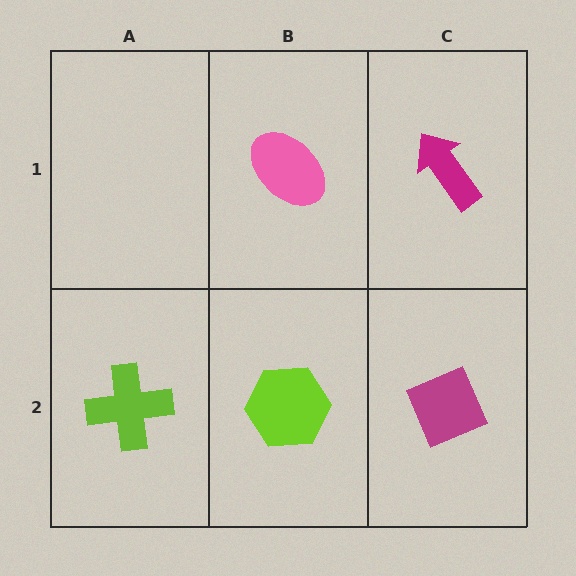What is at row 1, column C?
A magenta arrow.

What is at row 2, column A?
A lime cross.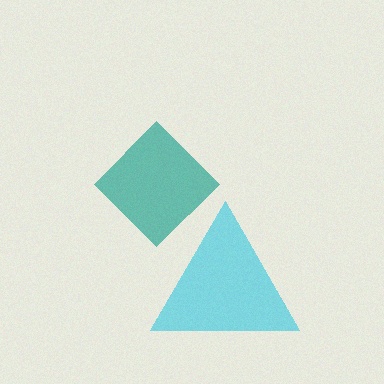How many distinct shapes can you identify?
There are 2 distinct shapes: a teal diamond, a cyan triangle.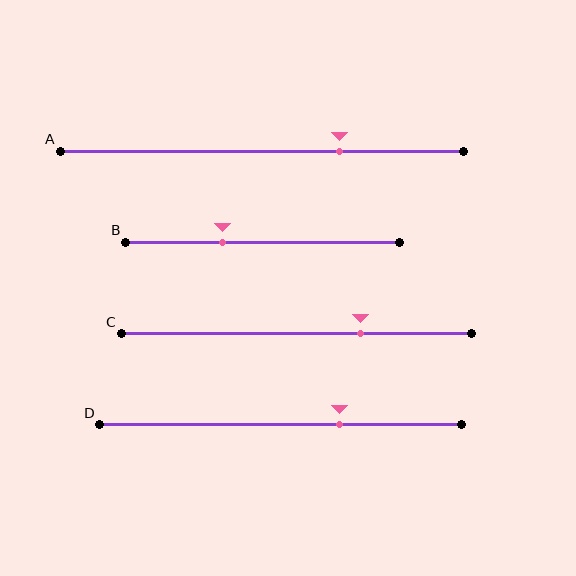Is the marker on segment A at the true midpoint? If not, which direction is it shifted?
No, the marker on segment A is shifted to the right by about 19% of the segment length.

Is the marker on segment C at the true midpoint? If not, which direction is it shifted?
No, the marker on segment C is shifted to the right by about 18% of the segment length.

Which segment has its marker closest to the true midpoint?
Segment B has its marker closest to the true midpoint.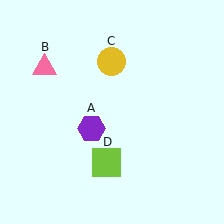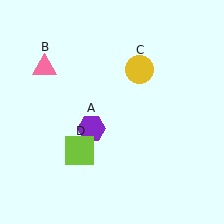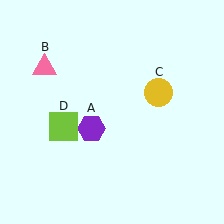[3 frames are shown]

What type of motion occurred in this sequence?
The yellow circle (object C), lime square (object D) rotated clockwise around the center of the scene.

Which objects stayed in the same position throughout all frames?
Purple hexagon (object A) and pink triangle (object B) remained stationary.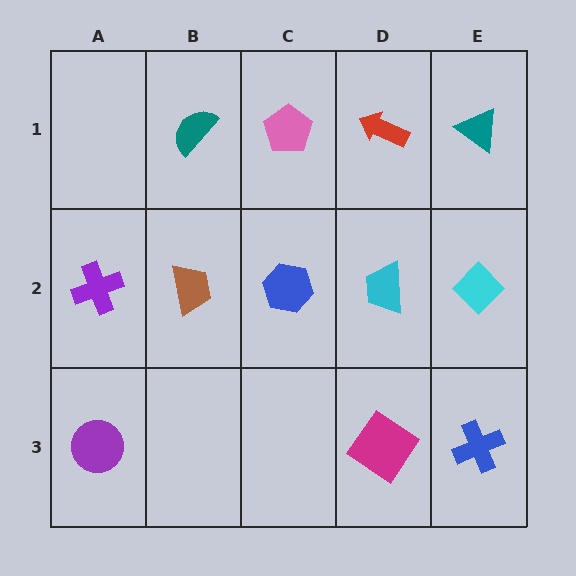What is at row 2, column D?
A cyan trapezoid.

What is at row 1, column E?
A teal triangle.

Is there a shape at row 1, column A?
No, that cell is empty.